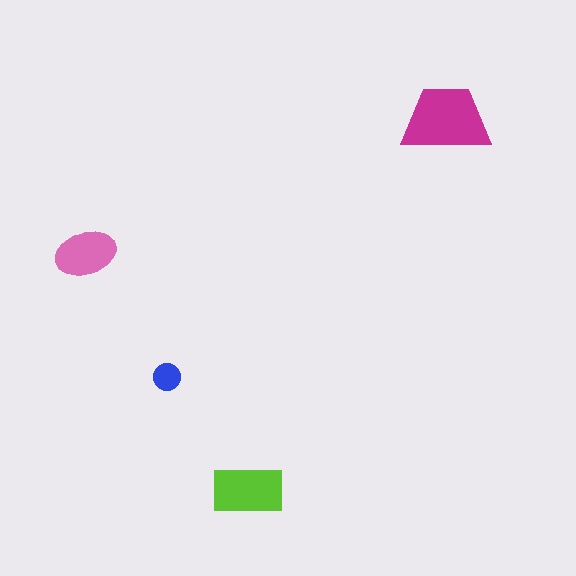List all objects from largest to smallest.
The magenta trapezoid, the lime rectangle, the pink ellipse, the blue circle.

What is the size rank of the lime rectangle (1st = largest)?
2nd.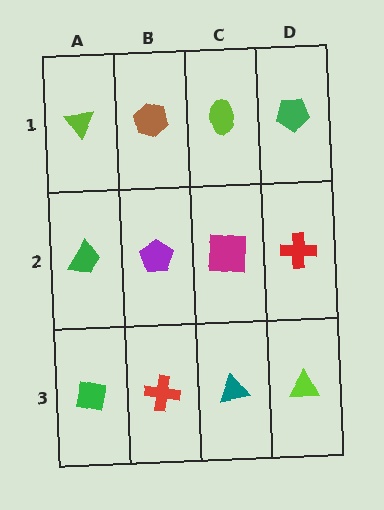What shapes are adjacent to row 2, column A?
A lime triangle (row 1, column A), a green square (row 3, column A), a purple pentagon (row 2, column B).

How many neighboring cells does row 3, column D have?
2.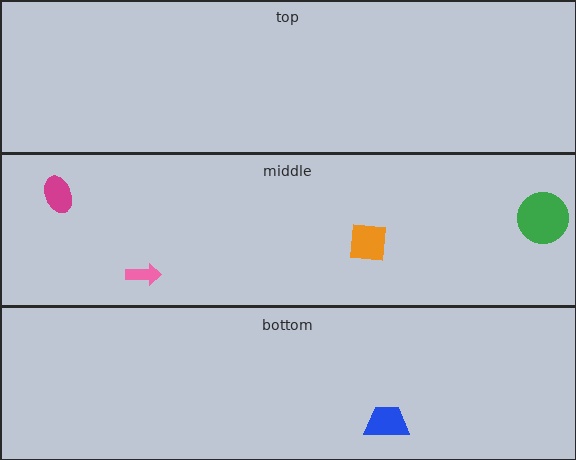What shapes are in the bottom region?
The blue trapezoid.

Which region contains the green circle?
The middle region.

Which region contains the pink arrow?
The middle region.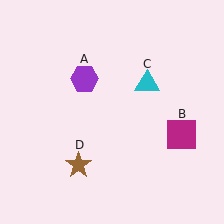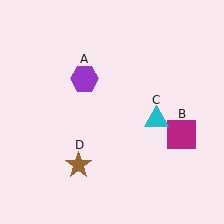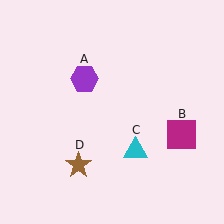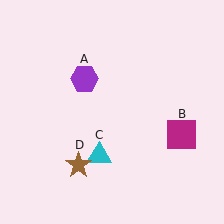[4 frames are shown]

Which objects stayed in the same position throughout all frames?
Purple hexagon (object A) and magenta square (object B) and brown star (object D) remained stationary.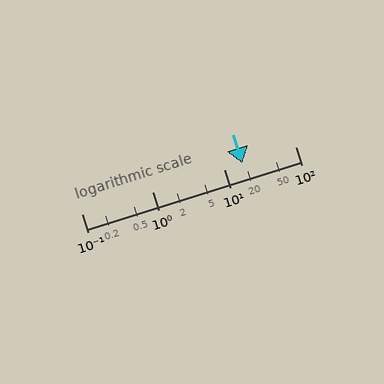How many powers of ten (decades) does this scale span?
The scale spans 3 decades, from 0.1 to 100.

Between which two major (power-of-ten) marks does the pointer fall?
The pointer is between 10 and 100.